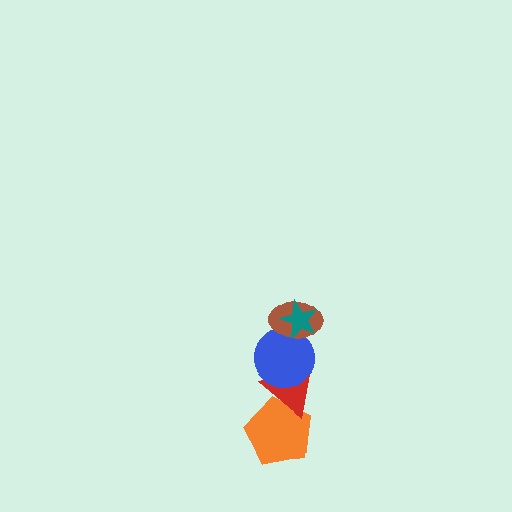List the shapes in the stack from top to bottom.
From top to bottom: the teal star, the brown ellipse, the blue circle, the red triangle, the orange pentagon.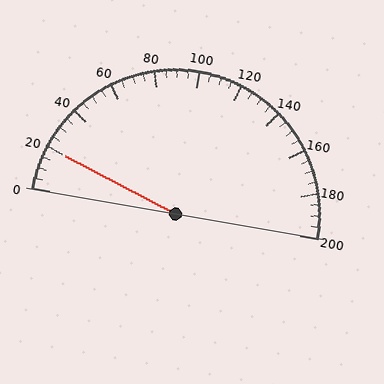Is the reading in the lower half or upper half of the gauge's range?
The reading is in the lower half of the range (0 to 200).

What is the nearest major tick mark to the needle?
The nearest major tick mark is 20.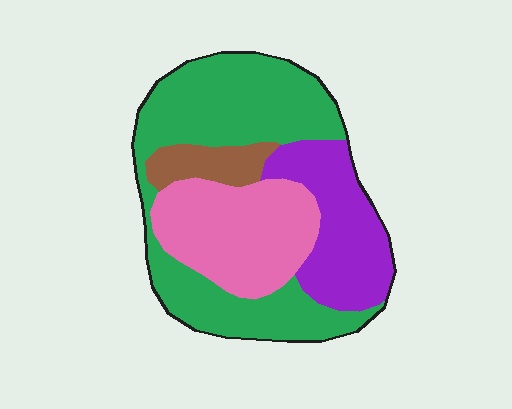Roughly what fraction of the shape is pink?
Pink takes up between a quarter and a half of the shape.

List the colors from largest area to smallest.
From largest to smallest: green, pink, purple, brown.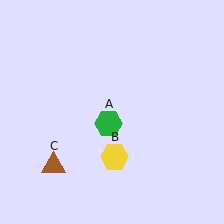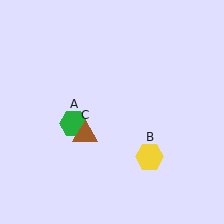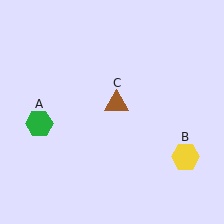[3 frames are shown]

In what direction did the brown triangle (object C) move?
The brown triangle (object C) moved up and to the right.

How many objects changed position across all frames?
3 objects changed position: green hexagon (object A), yellow hexagon (object B), brown triangle (object C).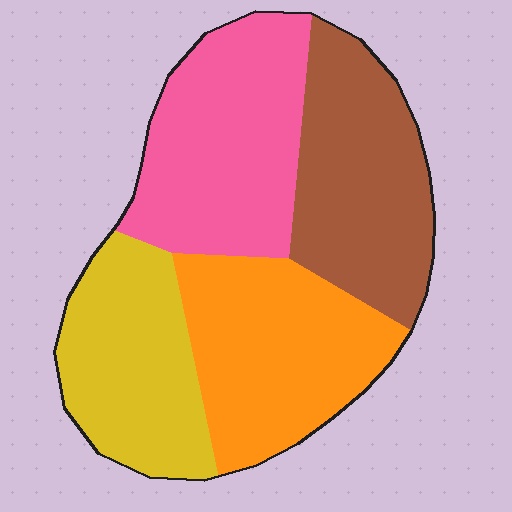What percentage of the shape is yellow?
Yellow takes up about one fifth (1/5) of the shape.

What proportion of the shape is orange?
Orange takes up between a quarter and a half of the shape.